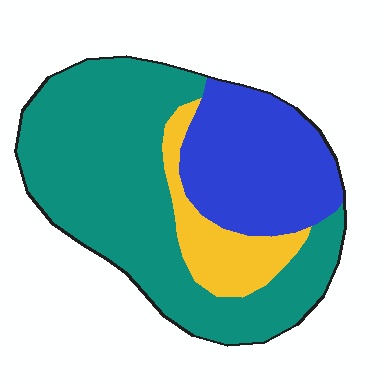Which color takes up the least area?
Yellow, at roughly 15%.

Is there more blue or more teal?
Teal.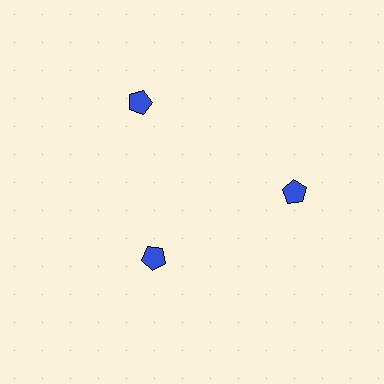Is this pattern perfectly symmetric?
No. The 3 blue pentagons are arranged in a ring, but one element near the 7 o'clock position is pulled inward toward the center, breaking the 3-fold rotational symmetry.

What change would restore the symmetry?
The symmetry would be restored by moving it outward, back onto the ring so that all 3 pentagons sit at equal angles and equal distance from the center.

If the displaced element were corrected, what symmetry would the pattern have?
It would have 3-fold rotational symmetry — the pattern would map onto itself every 120 degrees.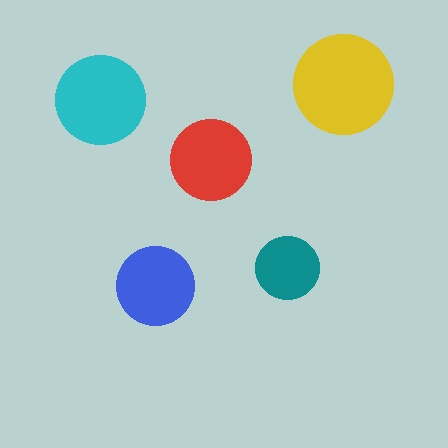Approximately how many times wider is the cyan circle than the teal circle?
About 1.5 times wider.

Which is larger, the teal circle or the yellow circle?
The yellow one.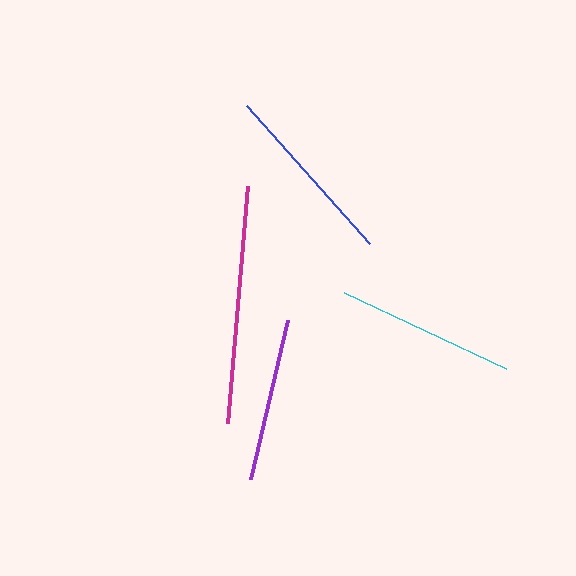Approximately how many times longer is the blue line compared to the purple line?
The blue line is approximately 1.1 times the length of the purple line.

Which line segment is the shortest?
The purple line is the shortest at approximately 163 pixels.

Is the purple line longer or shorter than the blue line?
The blue line is longer than the purple line.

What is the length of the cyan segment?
The cyan segment is approximately 179 pixels long.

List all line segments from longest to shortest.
From longest to shortest: magenta, blue, cyan, purple.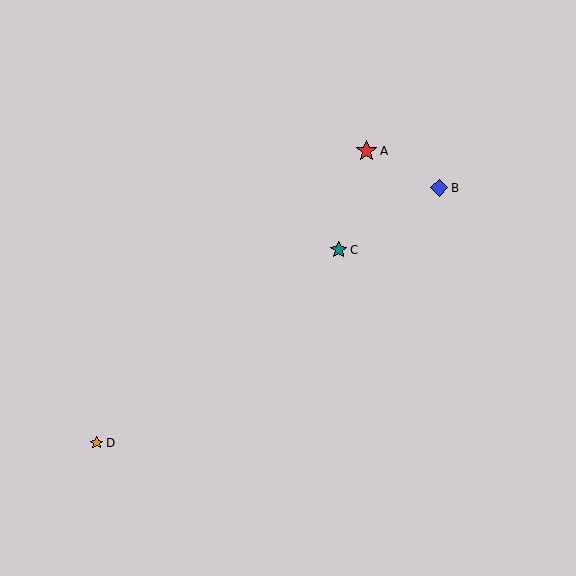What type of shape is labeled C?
Shape C is a teal star.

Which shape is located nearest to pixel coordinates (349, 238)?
The teal star (labeled C) at (339, 250) is nearest to that location.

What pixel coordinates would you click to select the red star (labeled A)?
Click at (366, 151) to select the red star A.